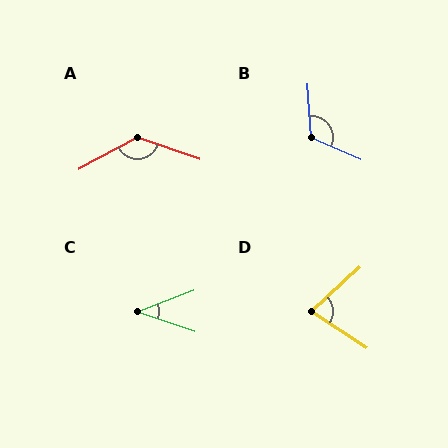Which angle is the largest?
A, at approximately 132 degrees.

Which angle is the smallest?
C, at approximately 39 degrees.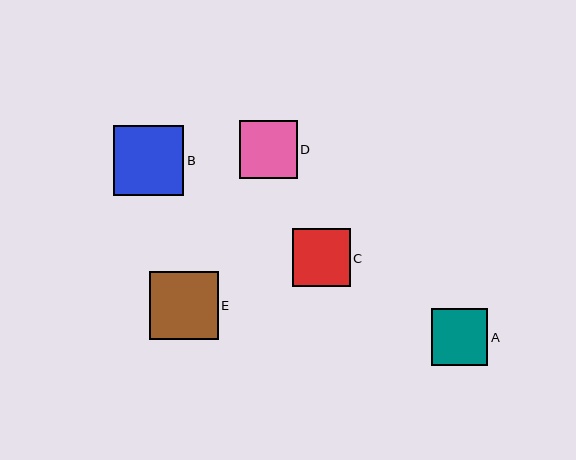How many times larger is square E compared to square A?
Square E is approximately 1.2 times the size of square A.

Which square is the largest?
Square B is the largest with a size of approximately 70 pixels.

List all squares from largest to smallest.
From largest to smallest: B, E, C, D, A.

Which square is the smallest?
Square A is the smallest with a size of approximately 56 pixels.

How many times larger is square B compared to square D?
Square B is approximately 1.2 times the size of square D.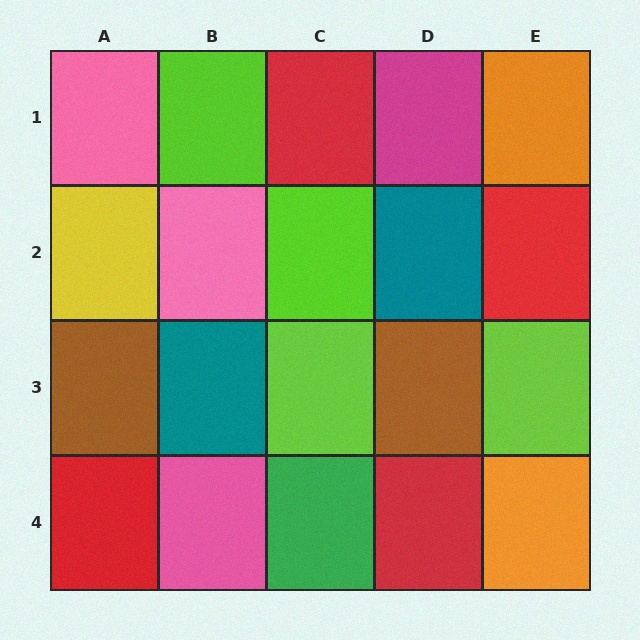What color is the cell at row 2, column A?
Yellow.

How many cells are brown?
2 cells are brown.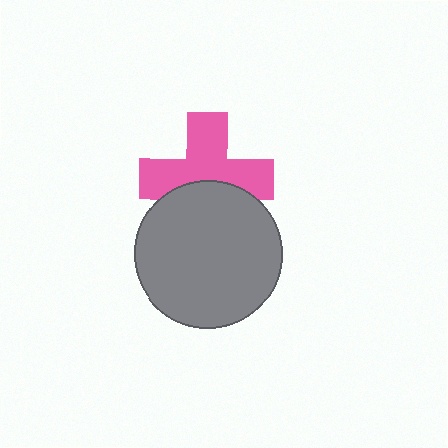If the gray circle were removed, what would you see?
You would see the complete pink cross.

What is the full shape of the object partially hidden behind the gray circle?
The partially hidden object is a pink cross.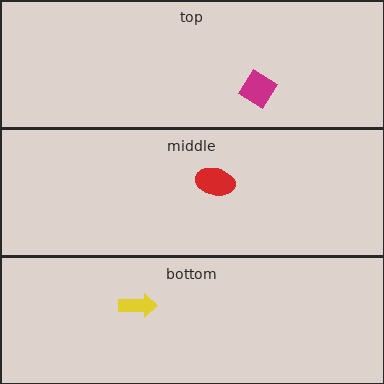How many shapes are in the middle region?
1.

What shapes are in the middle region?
The red ellipse.